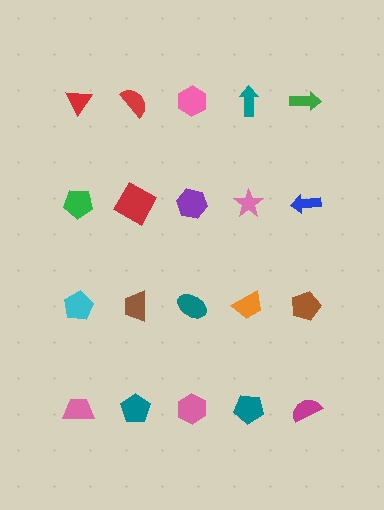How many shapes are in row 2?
5 shapes.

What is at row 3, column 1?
A cyan pentagon.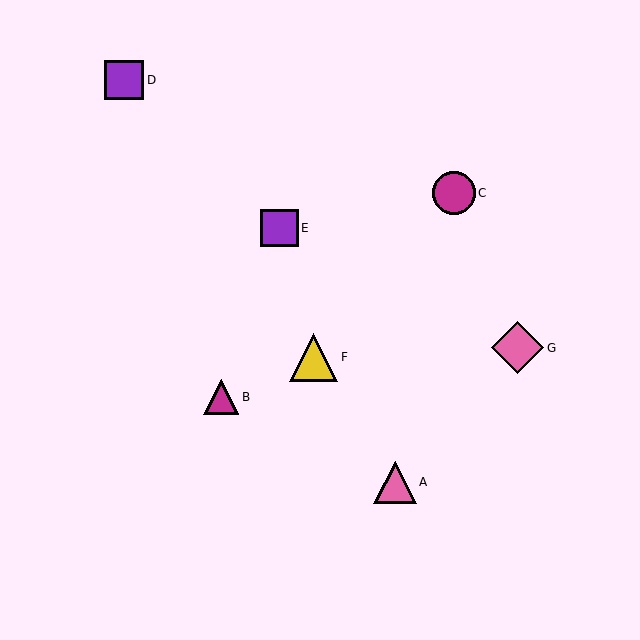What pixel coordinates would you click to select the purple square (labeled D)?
Click at (124, 80) to select the purple square D.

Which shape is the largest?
The pink diamond (labeled G) is the largest.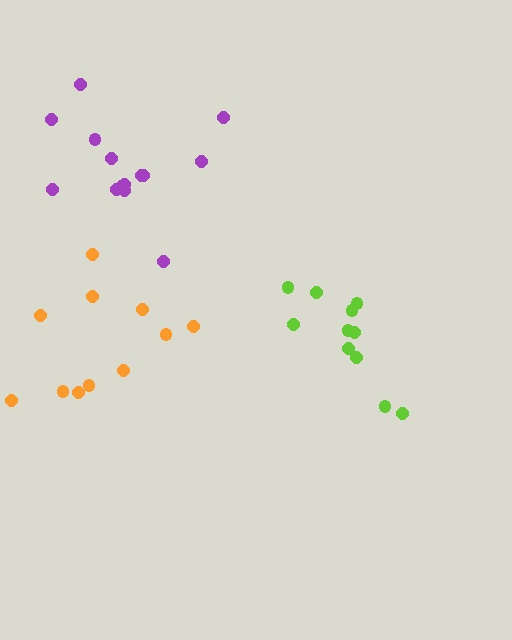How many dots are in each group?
Group 1: 11 dots, Group 2: 11 dots, Group 3: 14 dots (36 total).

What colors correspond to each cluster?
The clusters are colored: orange, lime, purple.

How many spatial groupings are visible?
There are 3 spatial groupings.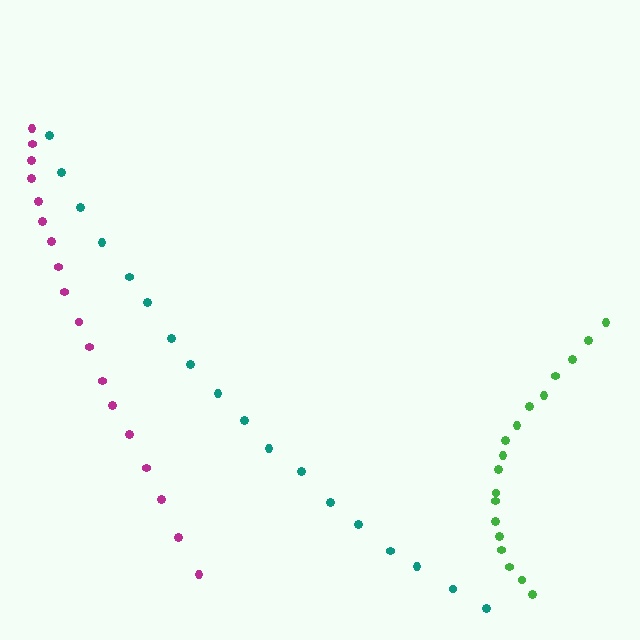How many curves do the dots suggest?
There are 3 distinct paths.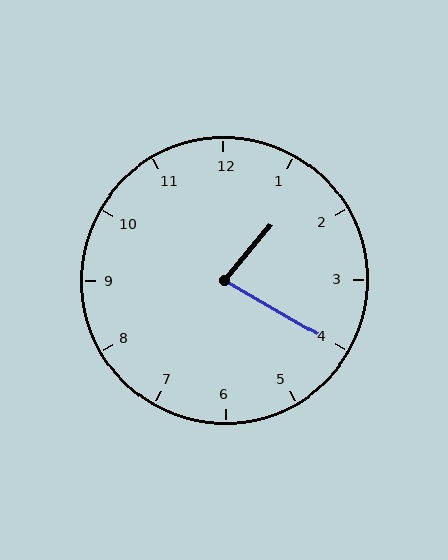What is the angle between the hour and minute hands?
Approximately 80 degrees.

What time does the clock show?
1:20.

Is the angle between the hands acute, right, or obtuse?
It is acute.